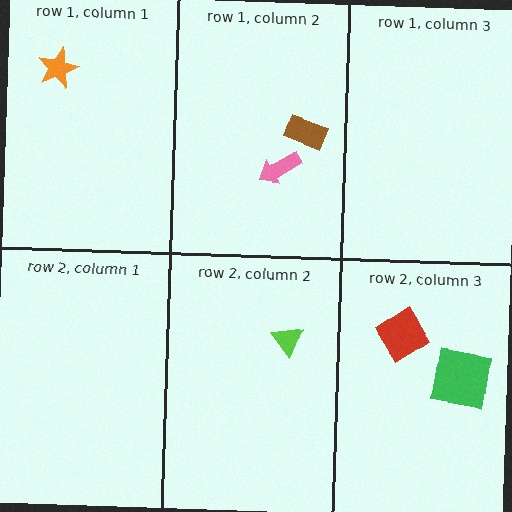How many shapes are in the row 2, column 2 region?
1.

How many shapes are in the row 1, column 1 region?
1.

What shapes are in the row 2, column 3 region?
The red diamond, the green square.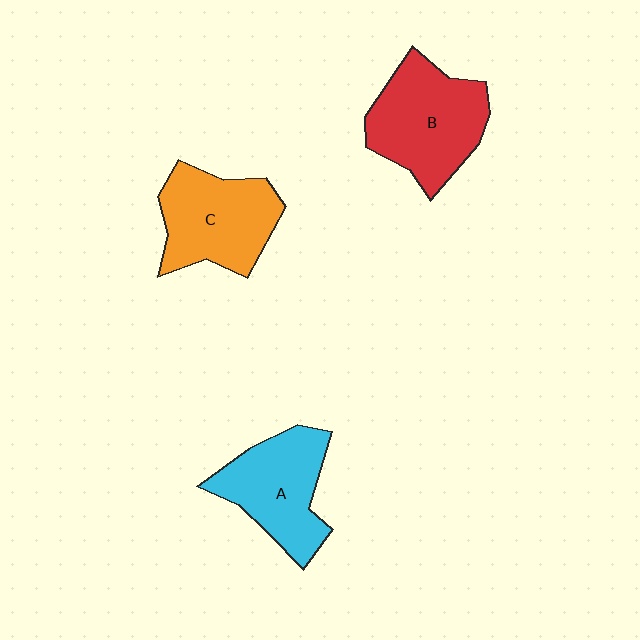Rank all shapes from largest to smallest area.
From largest to smallest: B (red), C (orange), A (cyan).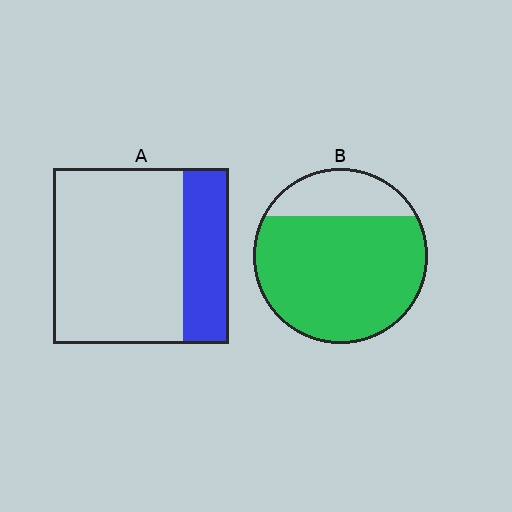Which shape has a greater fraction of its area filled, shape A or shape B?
Shape B.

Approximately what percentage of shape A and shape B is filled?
A is approximately 25% and B is approximately 80%.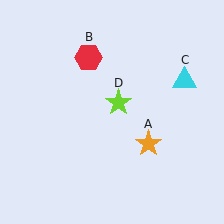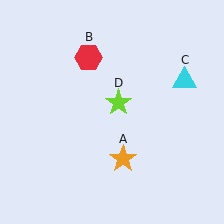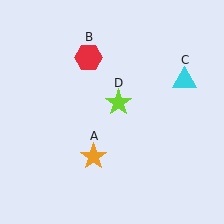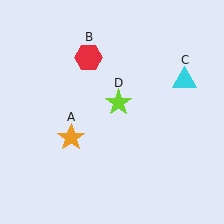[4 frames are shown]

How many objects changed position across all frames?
1 object changed position: orange star (object A).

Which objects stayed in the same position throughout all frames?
Red hexagon (object B) and cyan triangle (object C) and lime star (object D) remained stationary.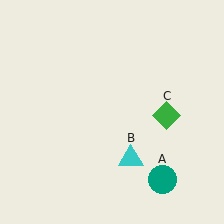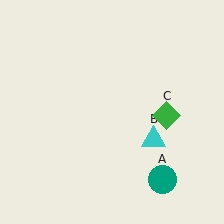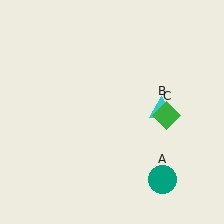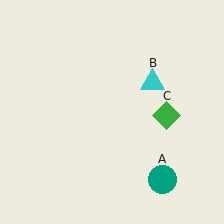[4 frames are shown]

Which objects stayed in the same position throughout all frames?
Teal circle (object A) and green diamond (object C) remained stationary.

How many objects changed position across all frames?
1 object changed position: cyan triangle (object B).